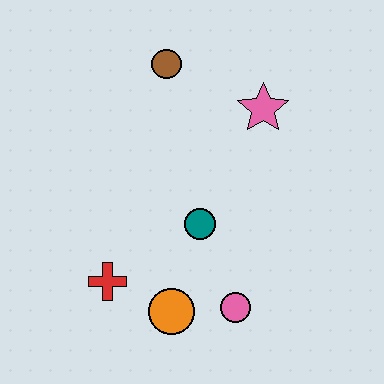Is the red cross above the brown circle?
No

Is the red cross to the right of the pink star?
No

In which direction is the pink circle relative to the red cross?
The pink circle is to the right of the red cross.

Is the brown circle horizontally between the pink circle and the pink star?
No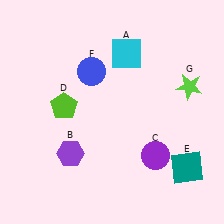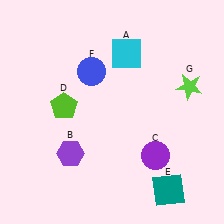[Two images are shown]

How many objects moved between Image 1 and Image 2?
1 object moved between the two images.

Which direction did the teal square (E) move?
The teal square (E) moved down.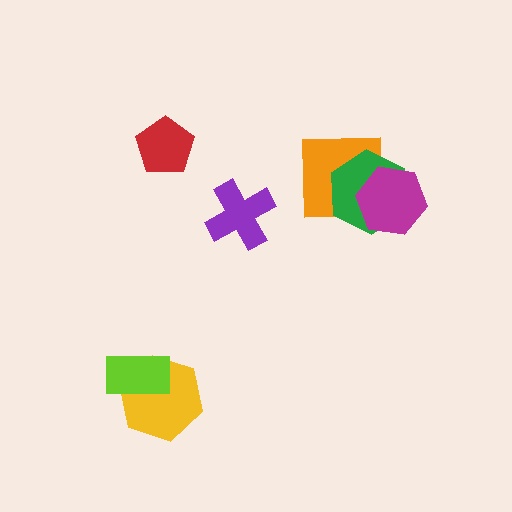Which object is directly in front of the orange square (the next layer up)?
The green hexagon is directly in front of the orange square.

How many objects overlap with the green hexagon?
2 objects overlap with the green hexagon.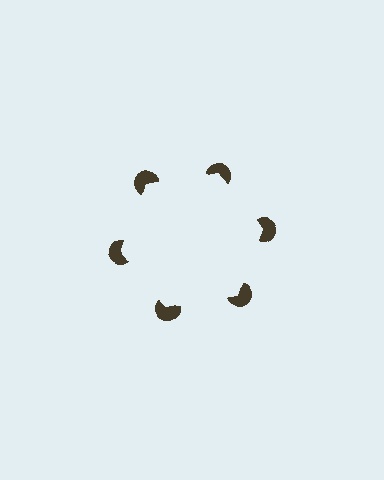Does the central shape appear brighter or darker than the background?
It typically appears slightly brighter than the background, even though no actual brightness change is drawn.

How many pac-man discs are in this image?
There are 6 — one at each vertex of the illusory hexagon.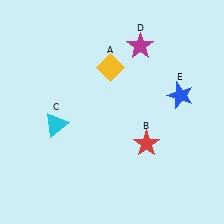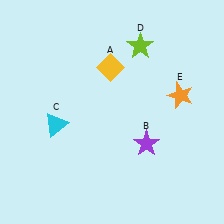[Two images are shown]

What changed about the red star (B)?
In Image 1, B is red. In Image 2, it changed to purple.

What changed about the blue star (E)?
In Image 1, E is blue. In Image 2, it changed to orange.